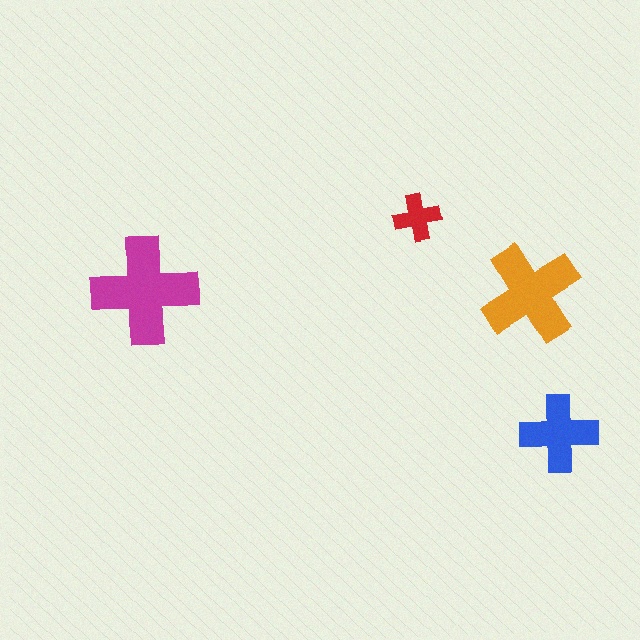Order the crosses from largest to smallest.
the magenta one, the orange one, the blue one, the red one.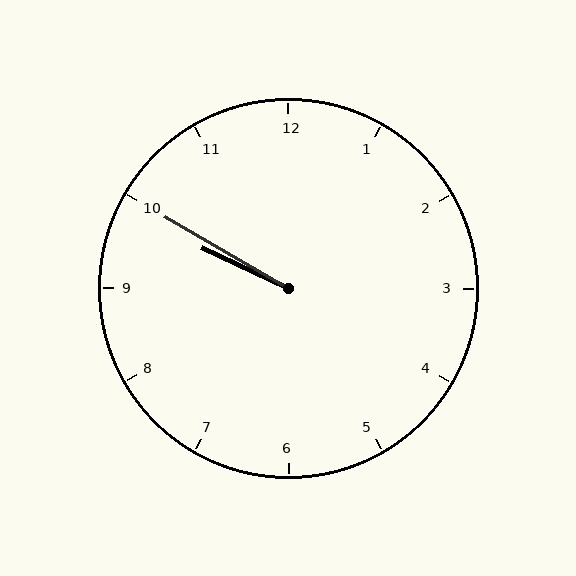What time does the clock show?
9:50.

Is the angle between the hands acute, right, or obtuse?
It is acute.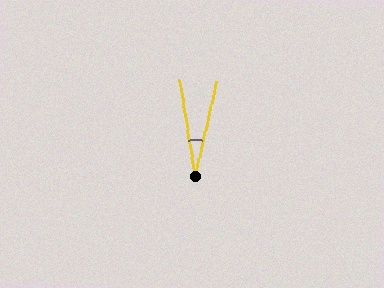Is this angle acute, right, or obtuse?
It is acute.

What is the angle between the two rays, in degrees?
Approximately 22 degrees.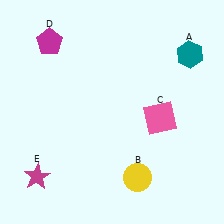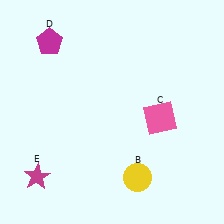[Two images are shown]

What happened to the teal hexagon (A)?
The teal hexagon (A) was removed in Image 2. It was in the top-right area of Image 1.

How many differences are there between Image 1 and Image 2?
There is 1 difference between the two images.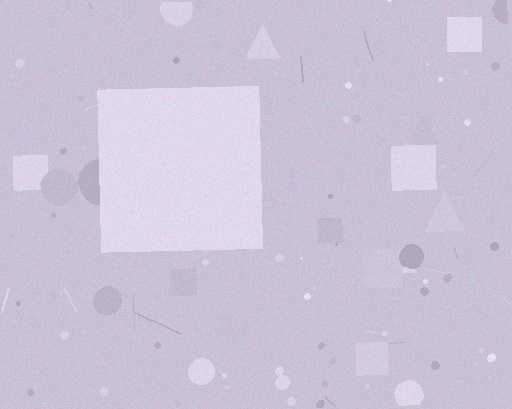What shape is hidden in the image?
A square is hidden in the image.